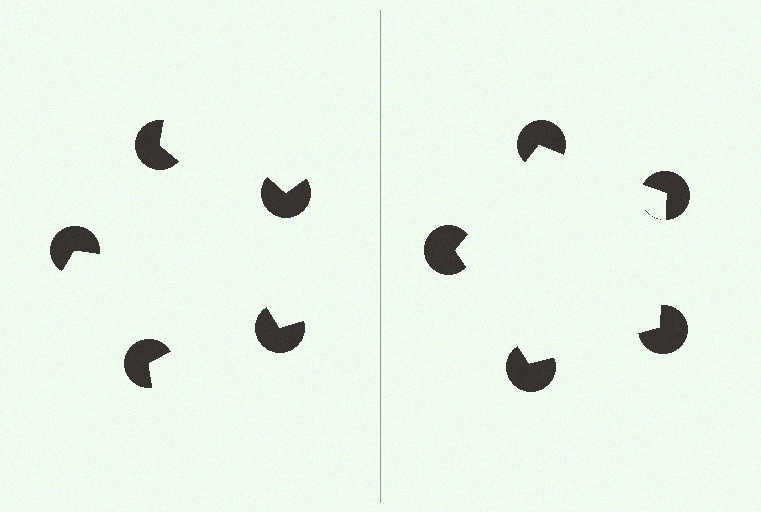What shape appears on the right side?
An illusory pentagon.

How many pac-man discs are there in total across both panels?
10 — 5 on each side.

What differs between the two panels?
The pac-man discs are positioned identically on both sides; only the wedge orientations differ. On the right they align to a pentagon; on the left they are misaligned.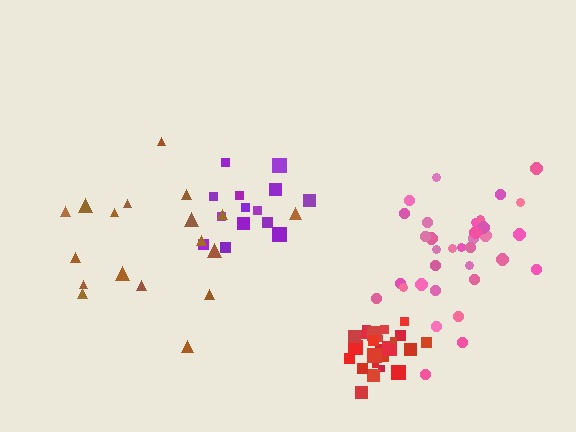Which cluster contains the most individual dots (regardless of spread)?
Pink (34).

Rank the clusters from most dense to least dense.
red, pink, purple, brown.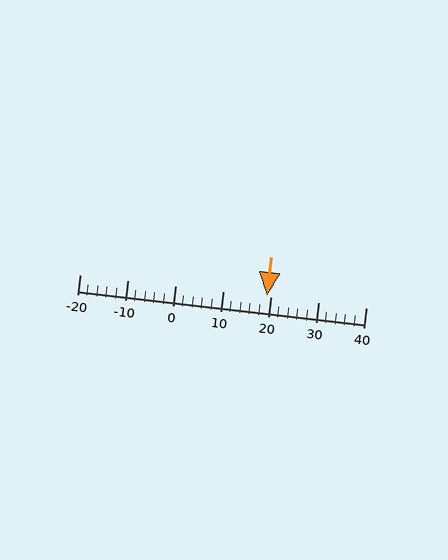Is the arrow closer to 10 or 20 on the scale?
The arrow is closer to 20.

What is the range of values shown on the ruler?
The ruler shows values from -20 to 40.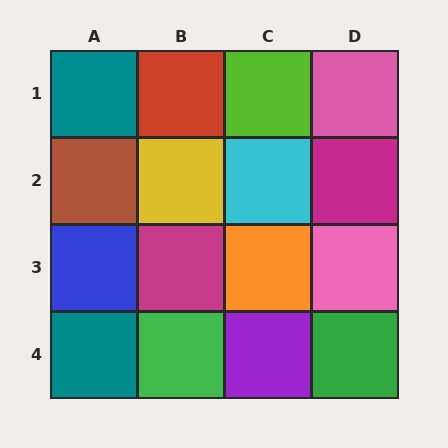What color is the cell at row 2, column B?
Yellow.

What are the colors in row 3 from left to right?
Blue, magenta, orange, pink.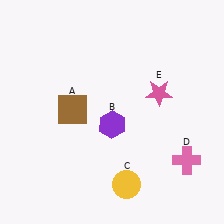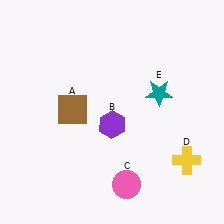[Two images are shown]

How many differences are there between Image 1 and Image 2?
There are 3 differences between the two images.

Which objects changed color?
C changed from yellow to pink. D changed from pink to yellow. E changed from pink to teal.